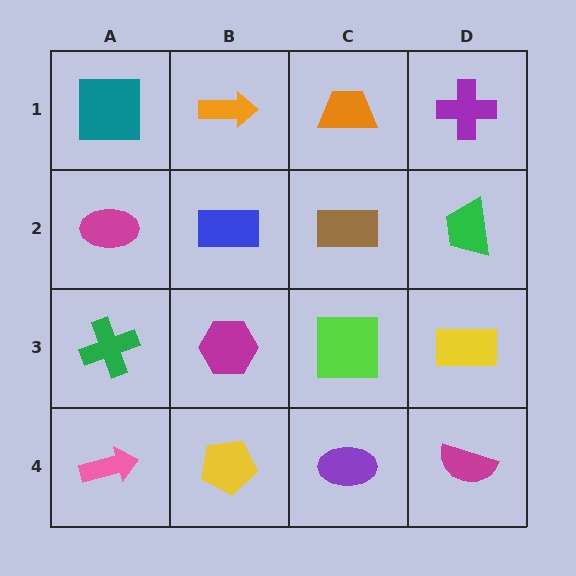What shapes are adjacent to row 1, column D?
A green trapezoid (row 2, column D), an orange trapezoid (row 1, column C).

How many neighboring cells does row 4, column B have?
3.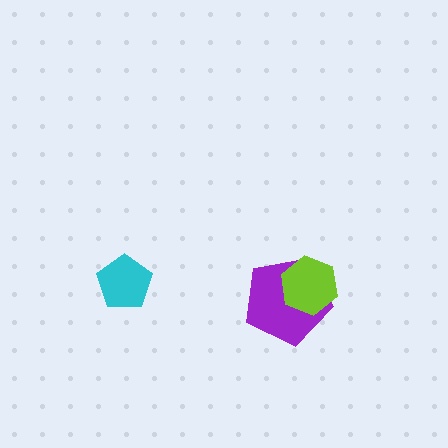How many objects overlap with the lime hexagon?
1 object overlaps with the lime hexagon.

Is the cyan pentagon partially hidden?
No, no other shape covers it.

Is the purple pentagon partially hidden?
Yes, it is partially covered by another shape.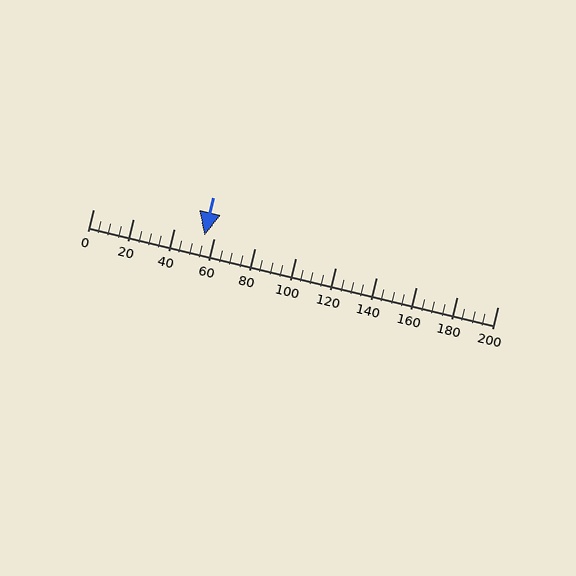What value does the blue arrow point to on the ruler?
The blue arrow points to approximately 55.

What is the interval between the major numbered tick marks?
The major tick marks are spaced 20 units apart.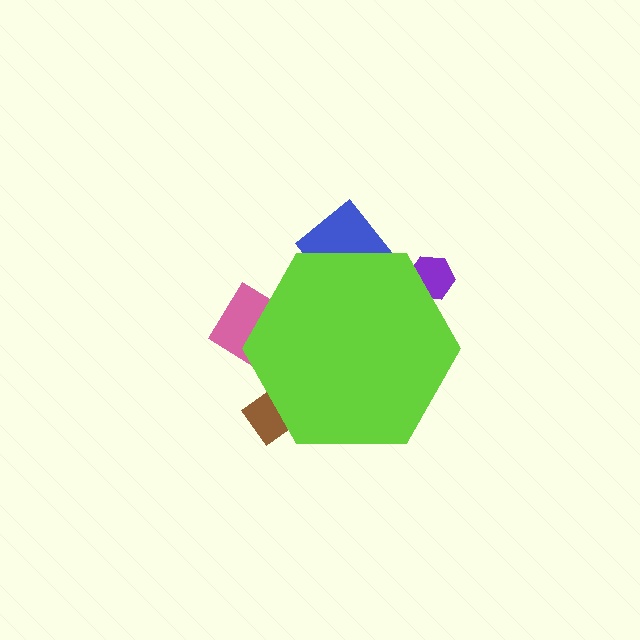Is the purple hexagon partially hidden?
Yes, the purple hexagon is partially hidden behind the lime hexagon.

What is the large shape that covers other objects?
A lime hexagon.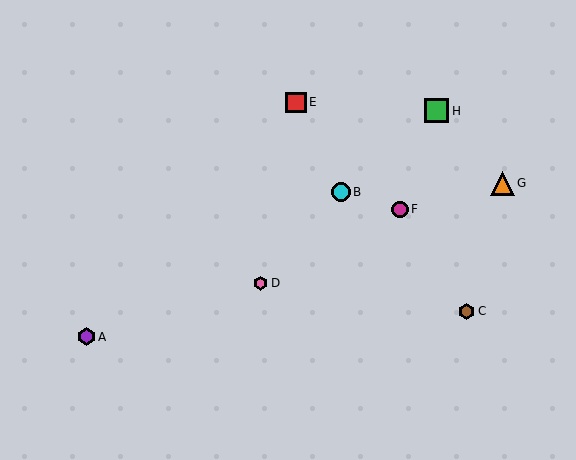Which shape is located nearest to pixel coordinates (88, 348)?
The purple hexagon (labeled A) at (87, 337) is nearest to that location.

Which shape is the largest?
The green square (labeled H) is the largest.